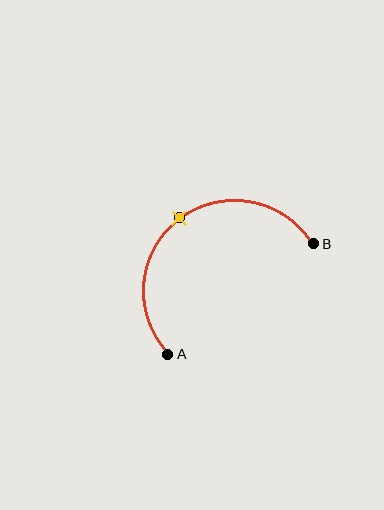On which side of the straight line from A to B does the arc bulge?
The arc bulges above and to the left of the straight line connecting A and B.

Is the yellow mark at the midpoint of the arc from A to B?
Yes. The yellow mark lies on the arc at equal arc-length from both A and B — it is the arc midpoint.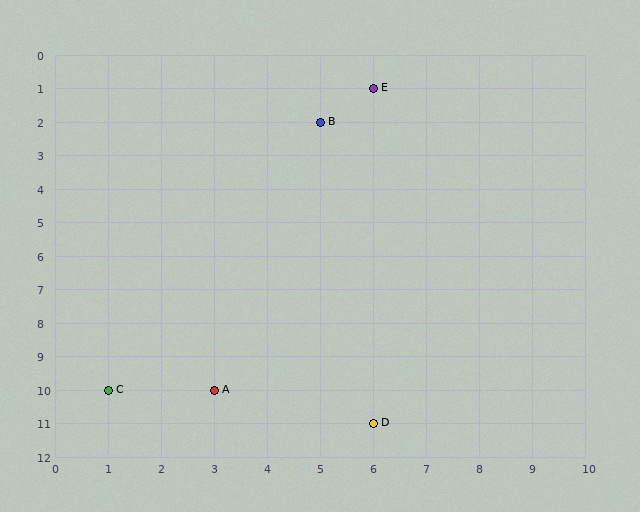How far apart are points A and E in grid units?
Points A and E are 3 columns and 9 rows apart (about 9.5 grid units diagonally).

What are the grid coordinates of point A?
Point A is at grid coordinates (3, 10).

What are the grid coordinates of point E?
Point E is at grid coordinates (6, 1).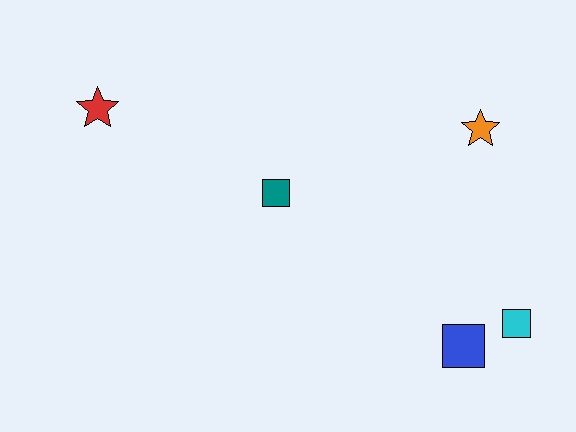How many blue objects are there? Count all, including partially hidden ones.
There is 1 blue object.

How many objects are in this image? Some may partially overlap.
There are 5 objects.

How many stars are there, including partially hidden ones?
There are 2 stars.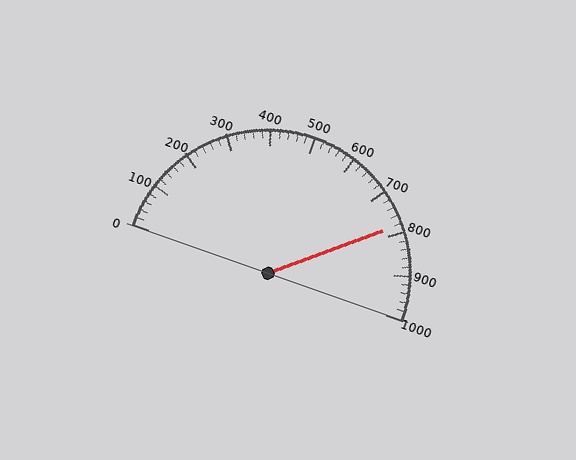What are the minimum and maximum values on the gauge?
The gauge ranges from 0 to 1000.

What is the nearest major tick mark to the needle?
The nearest major tick mark is 800.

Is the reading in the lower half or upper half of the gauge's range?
The reading is in the upper half of the range (0 to 1000).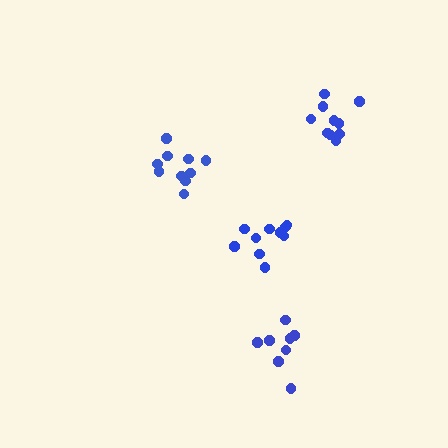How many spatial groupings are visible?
There are 4 spatial groupings.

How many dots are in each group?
Group 1: 10 dots, Group 2: 9 dots, Group 3: 10 dots, Group 4: 10 dots (39 total).